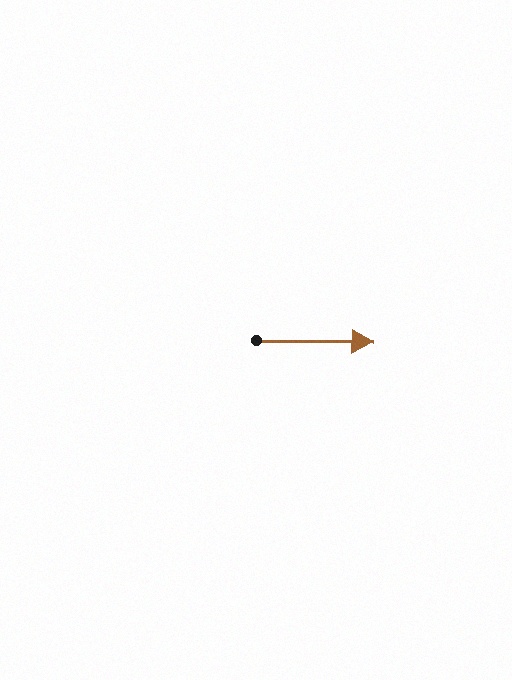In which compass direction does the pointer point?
East.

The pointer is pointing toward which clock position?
Roughly 3 o'clock.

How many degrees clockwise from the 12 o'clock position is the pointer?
Approximately 91 degrees.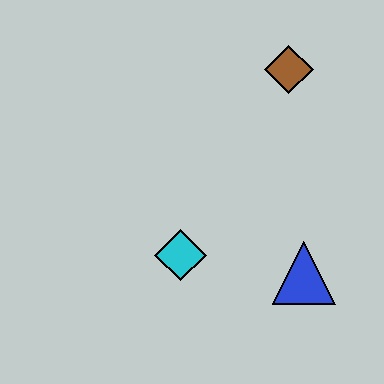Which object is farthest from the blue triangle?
The brown diamond is farthest from the blue triangle.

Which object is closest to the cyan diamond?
The blue triangle is closest to the cyan diamond.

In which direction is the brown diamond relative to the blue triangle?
The brown diamond is above the blue triangle.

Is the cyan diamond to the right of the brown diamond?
No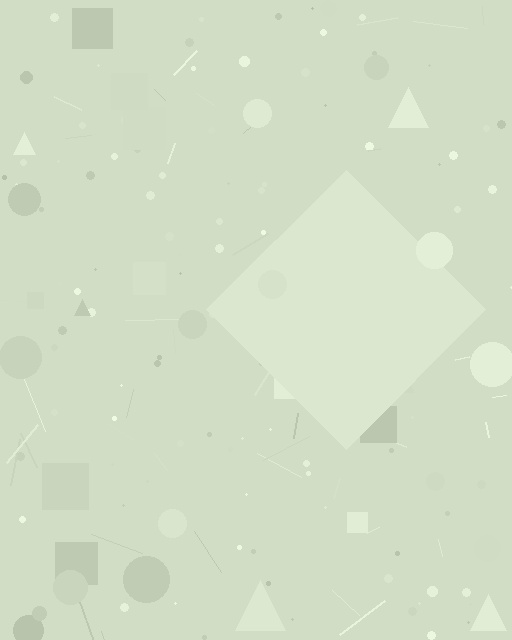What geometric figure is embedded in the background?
A diamond is embedded in the background.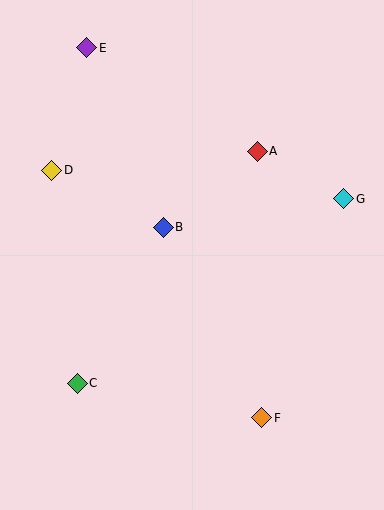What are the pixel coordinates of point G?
Point G is at (344, 199).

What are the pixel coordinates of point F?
Point F is at (262, 418).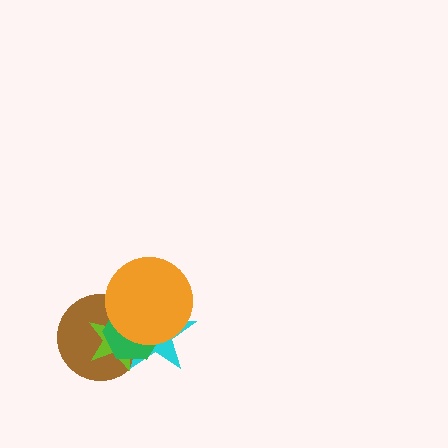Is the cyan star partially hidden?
Yes, it is partially covered by another shape.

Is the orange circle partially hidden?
No, no other shape covers it.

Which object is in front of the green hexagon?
The orange circle is in front of the green hexagon.